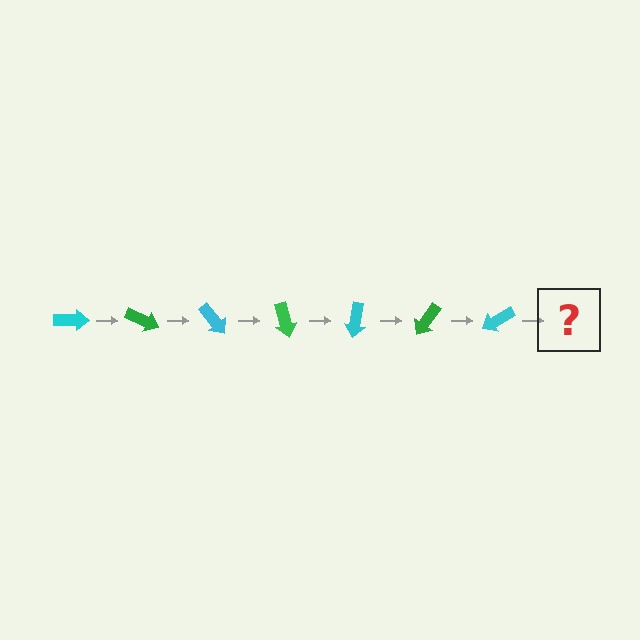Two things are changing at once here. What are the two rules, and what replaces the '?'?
The two rules are that it rotates 25 degrees each step and the color cycles through cyan and green. The '?' should be a green arrow, rotated 175 degrees from the start.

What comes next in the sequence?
The next element should be a green arrow, rotated 175 degrees from the start.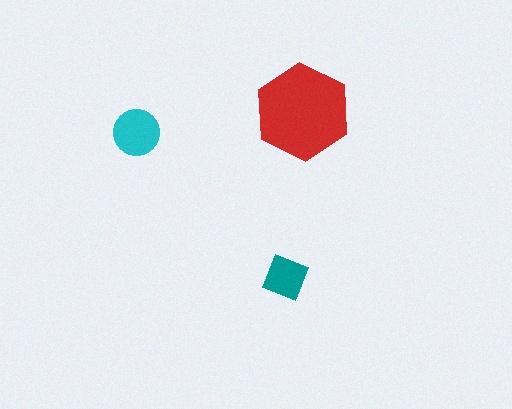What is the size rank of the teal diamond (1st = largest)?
3rd.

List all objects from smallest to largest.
The teal diamond, the cyan circle, the red hexagon.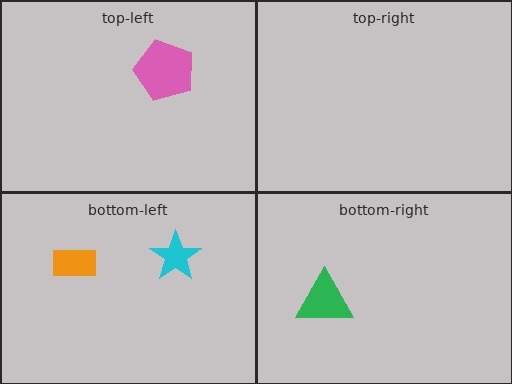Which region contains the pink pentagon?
The top-left region.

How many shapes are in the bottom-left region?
2.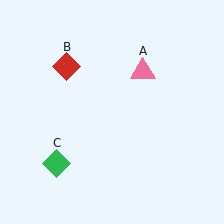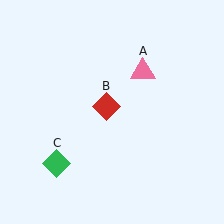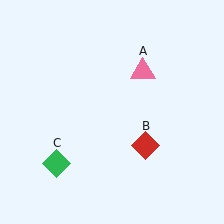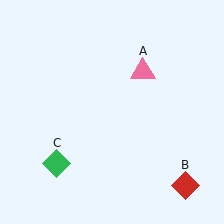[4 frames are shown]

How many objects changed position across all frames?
1 object changed position: red diamond (object B).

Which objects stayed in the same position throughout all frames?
Pink triangle (object A) and green diamond (object C) remained stationary.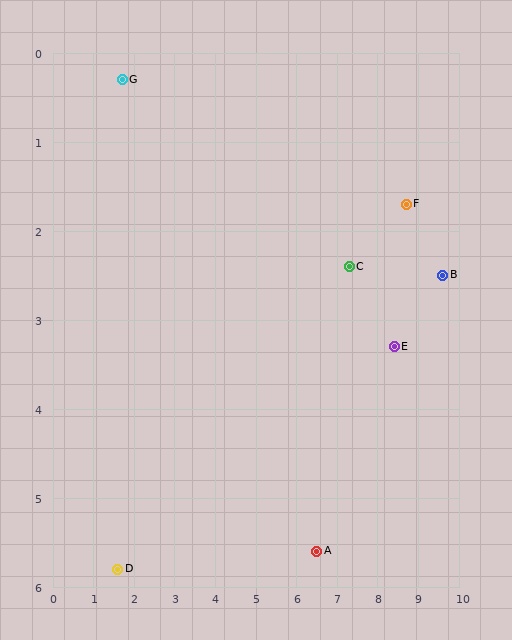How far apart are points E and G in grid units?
Points E and G are about 7.3 grid units apart.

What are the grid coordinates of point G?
Point G is at approximately (1.7, 0.3).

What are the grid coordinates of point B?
Point B is at approximately (9.6, 2.5).